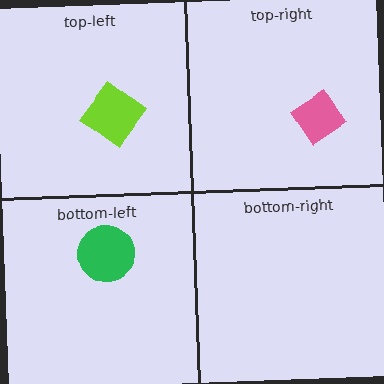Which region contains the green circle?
The bottom-left region.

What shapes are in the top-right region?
The pink diamond.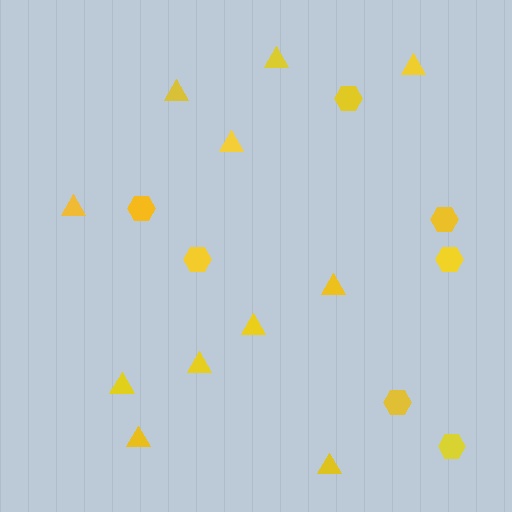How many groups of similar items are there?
There are 2 groups: one group of triangles (11) and one group of hexagons (7).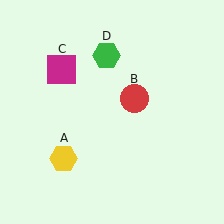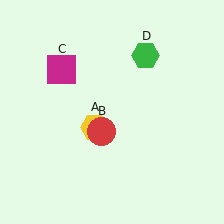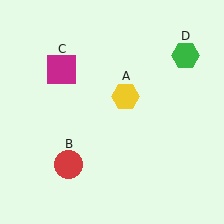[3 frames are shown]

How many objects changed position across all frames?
3 objects changed position: yellow hexagon (object A), red circle (object B), green hexagon (object D).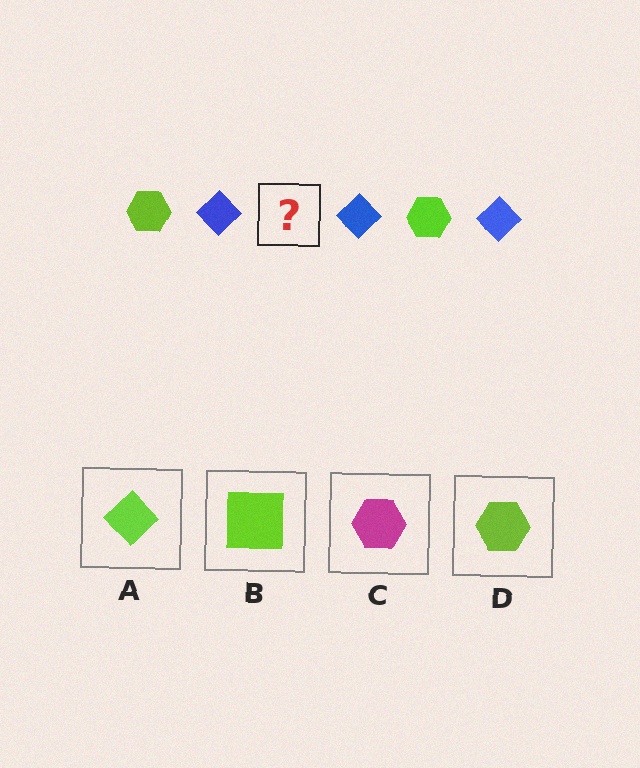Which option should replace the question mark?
Option D.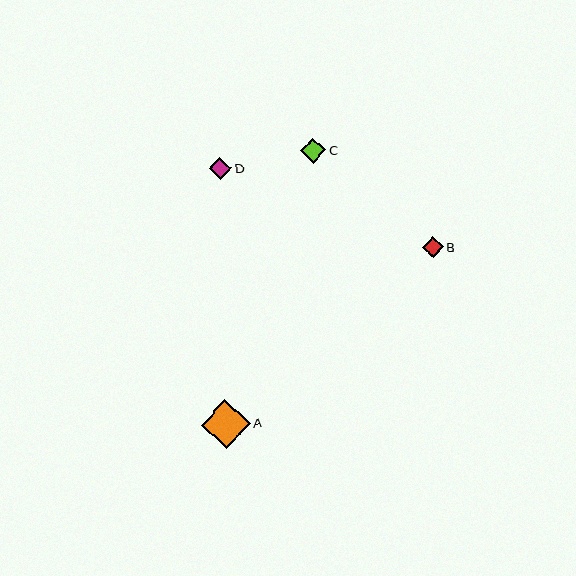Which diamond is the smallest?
Diamond B is the smallest with a size of approximately 21 pixels.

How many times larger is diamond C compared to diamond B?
Diamond C is approximately 1.2 times the size of diamond B.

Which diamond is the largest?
Diamond A is the largest with a size of approximately 49 pixels.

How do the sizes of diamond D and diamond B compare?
Diamond D and diamond B are approximately the same size.